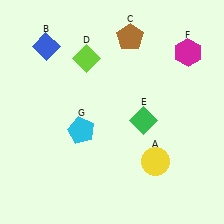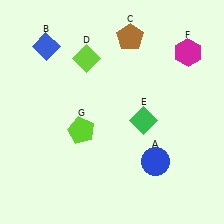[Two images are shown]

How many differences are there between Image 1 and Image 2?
There are 2 differences between the two images.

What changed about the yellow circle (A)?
In Image 1, A is yellow. In Image 2, it changed to blue.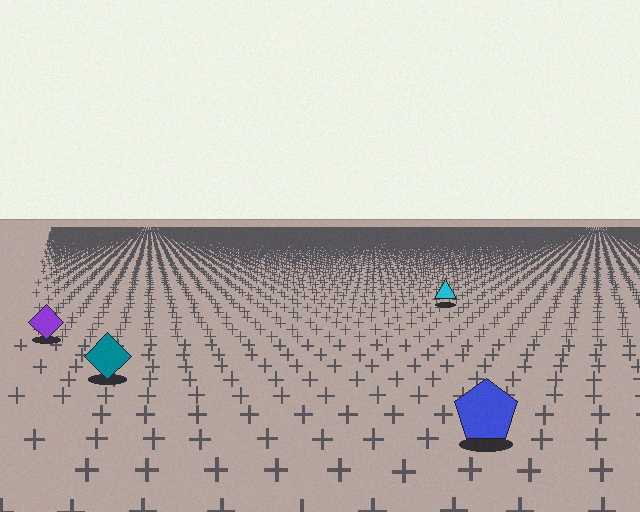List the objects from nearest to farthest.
From nearest to farthest: the blue pentagon, the teal diamond, the purple diamond, the cyan triangle.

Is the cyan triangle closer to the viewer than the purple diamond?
No. The purple diamond is closer — you can tell from the texture gradient: the ground texture is coarser near it.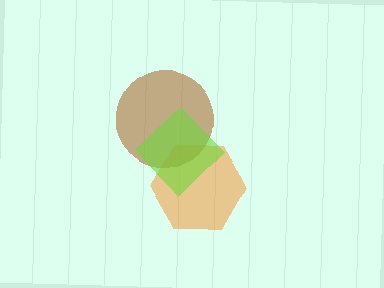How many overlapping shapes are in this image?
There are 3 overlapping shapes in the image.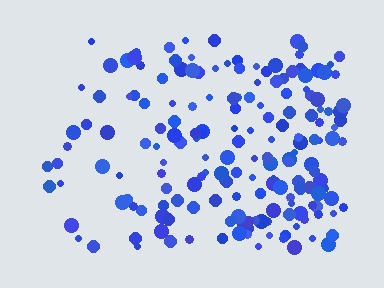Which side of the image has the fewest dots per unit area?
The left.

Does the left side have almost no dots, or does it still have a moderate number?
Still a moderate number, just noticeably fewer than the right.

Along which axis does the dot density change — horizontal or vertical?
Horizontal.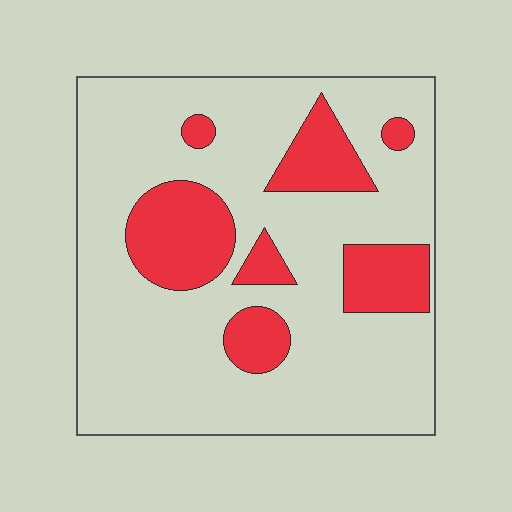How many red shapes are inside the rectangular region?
7.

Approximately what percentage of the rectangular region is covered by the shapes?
Approximately 20%.